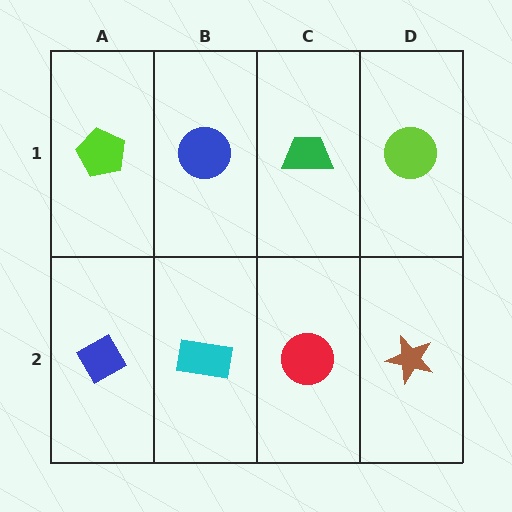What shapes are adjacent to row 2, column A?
A lime pentagon (row 1, column A), a cyan rectangle (row 2, column B).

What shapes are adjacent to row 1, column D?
A brown star (row 2, column D), a green trapezoid (row 1, column C).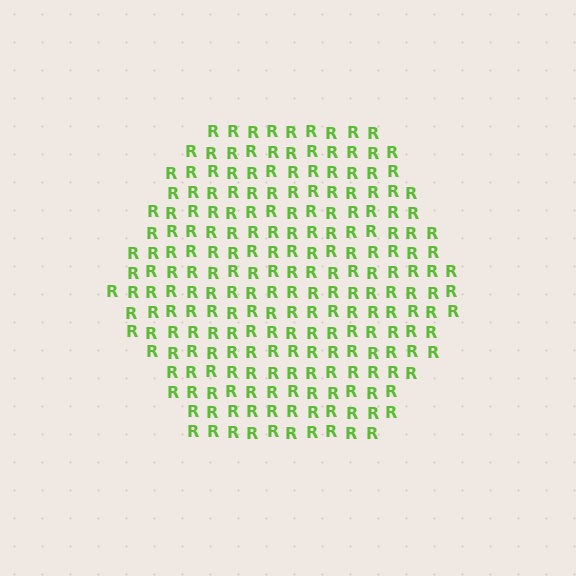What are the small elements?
The small elements are letter R's.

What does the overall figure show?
The overall figure shows a hexagon.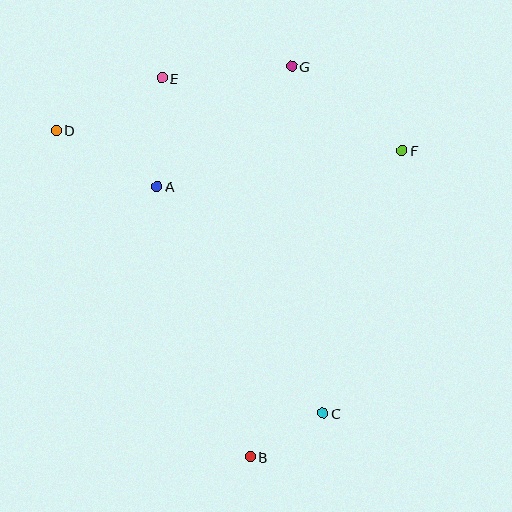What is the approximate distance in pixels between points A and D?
The distance between A and D is approximately 115 pixels.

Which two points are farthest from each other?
Points B and G are farthest from each other.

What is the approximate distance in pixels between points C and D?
The distance between C and D is approximately 389 pixels.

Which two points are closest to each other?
Points B and C are closest to each other.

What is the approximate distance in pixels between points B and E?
The distance between B and E is approximately 389 pixels.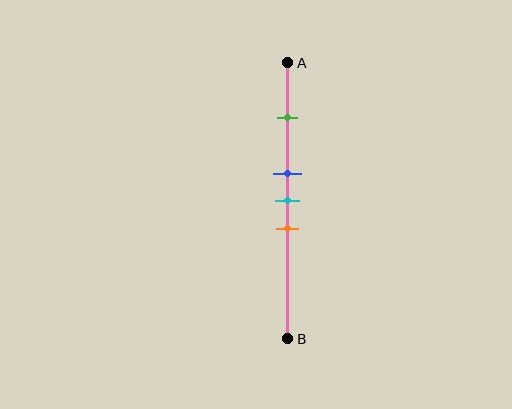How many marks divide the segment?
There are 4 marks dividing the segment.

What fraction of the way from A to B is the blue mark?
The blue mark is approximately 40% (0.4) of the way from A to B.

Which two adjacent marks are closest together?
The blue and cyan marks are the closest adjacent pair.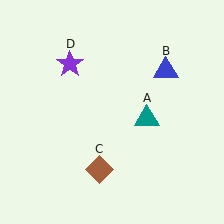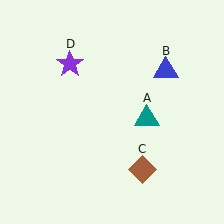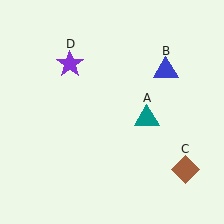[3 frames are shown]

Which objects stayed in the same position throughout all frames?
Teal triangle (object A) and blue triangle (object B) and purple star (object D) remained stationary.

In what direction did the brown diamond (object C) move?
The brown diamond (object C) moved right.